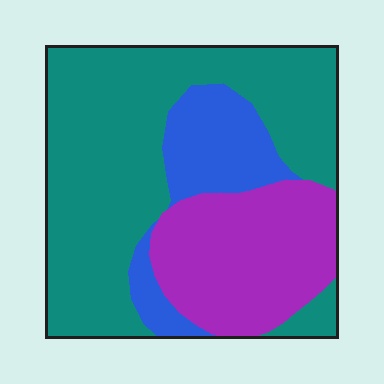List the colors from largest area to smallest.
From largest to smallest: teal, purple, blue.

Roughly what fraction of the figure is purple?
Purple covers 27% of the figure.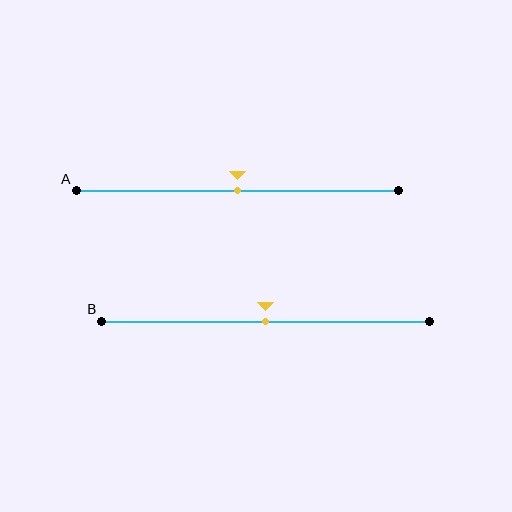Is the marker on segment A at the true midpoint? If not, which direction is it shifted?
Yes, the marker on segment A is at the true midpoint.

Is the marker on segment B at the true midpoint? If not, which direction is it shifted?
Yes, the marker on segment B is at the true midpoint.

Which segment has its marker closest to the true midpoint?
Segment A has its marker closest to the true midpoint.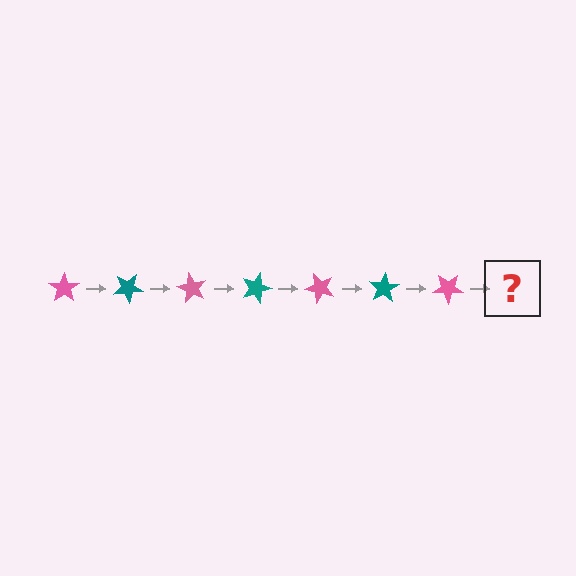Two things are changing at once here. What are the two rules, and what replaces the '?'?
The two rules are that it rotates 30 degrees each step and the color cycles through pink and teal. The '?' should be a teal star, rotated 210 degrees from the start.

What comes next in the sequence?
The next element should be a teal star, rotated 210 degrees from the start.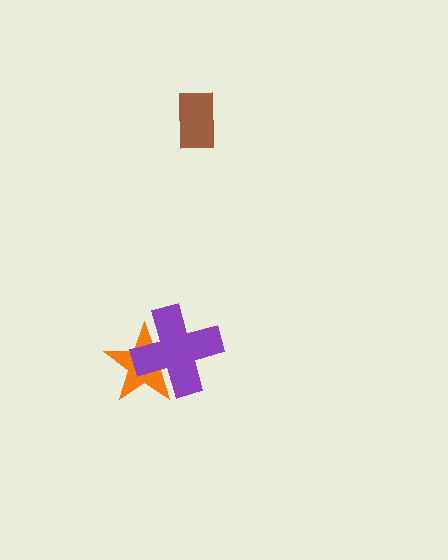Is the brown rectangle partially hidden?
No, no other shape covers it.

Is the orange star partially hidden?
Yes, it is partially covered by another shape.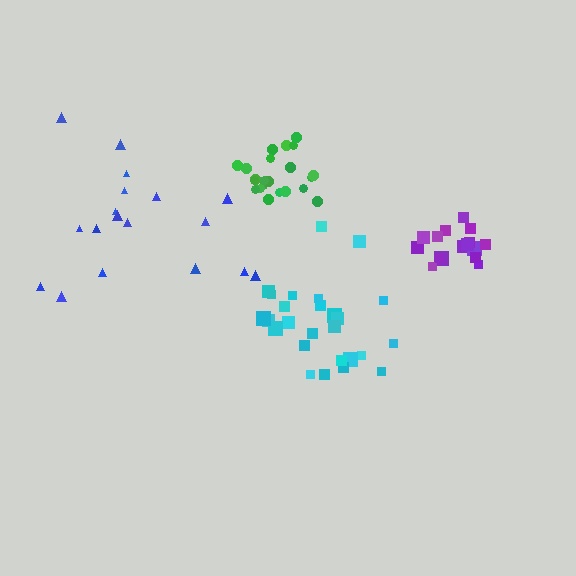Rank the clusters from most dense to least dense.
purple, green, cyan, blue.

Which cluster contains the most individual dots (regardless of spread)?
Cyan (26).